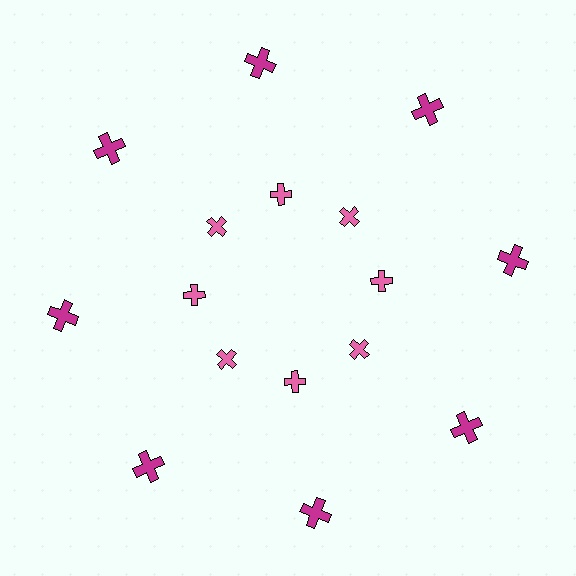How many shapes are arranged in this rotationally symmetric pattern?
There are 16 shapes, arranged in 8 groups of 2.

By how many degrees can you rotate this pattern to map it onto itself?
The pattern maps onto itself every 45 degrees of rotation.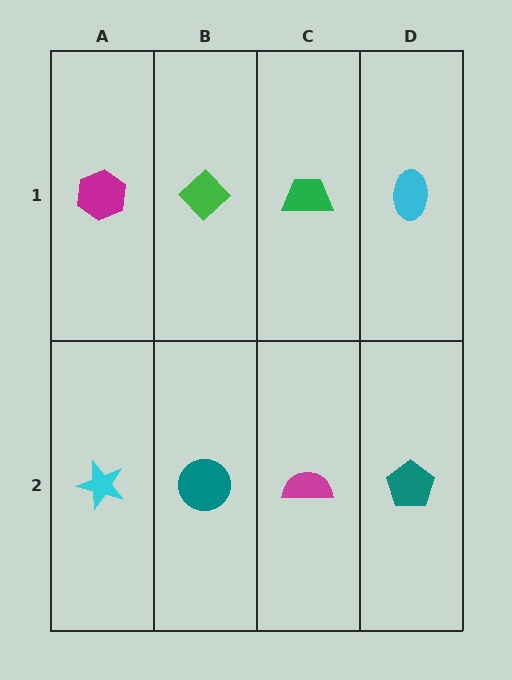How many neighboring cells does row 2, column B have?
3.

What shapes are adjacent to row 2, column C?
A green trapezoid (row 1, column C), a teal circle (row 2, column B), a teal pentagon (row 2, column D).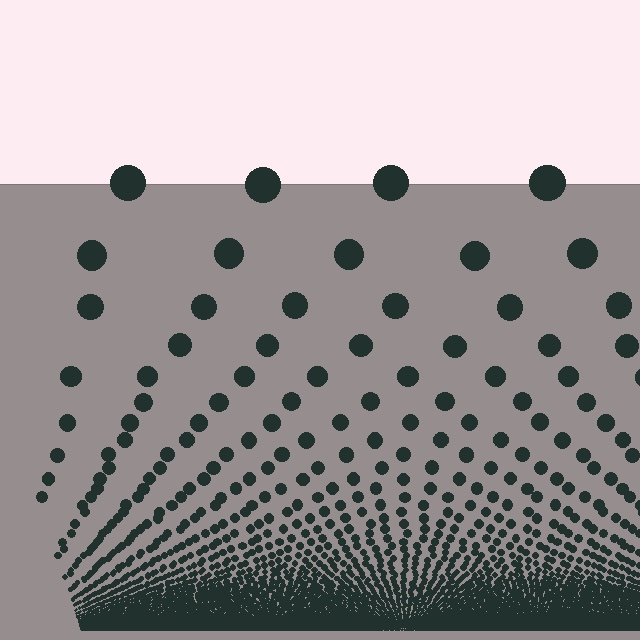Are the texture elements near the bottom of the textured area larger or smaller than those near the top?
Smaller. The gradient is inverted — elements near the bottom are smaller and denser.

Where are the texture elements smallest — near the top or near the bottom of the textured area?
Near the bottom.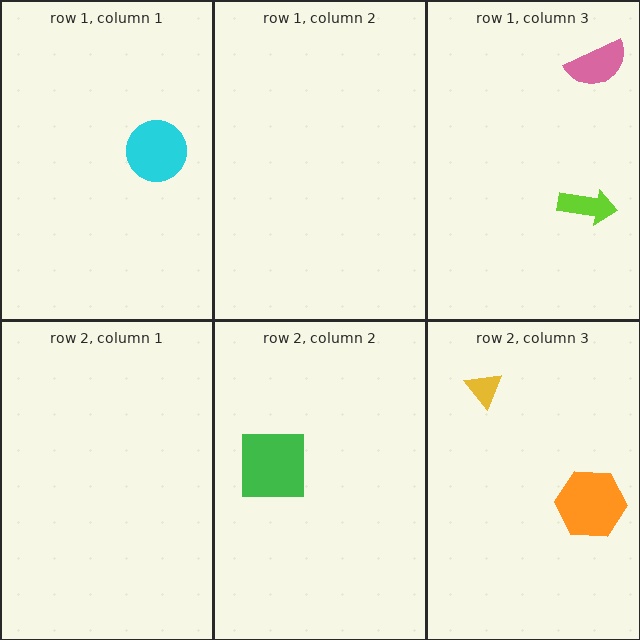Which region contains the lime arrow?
The row 1, column 3 region.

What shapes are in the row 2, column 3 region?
The yellow triangle, the orange hexagon.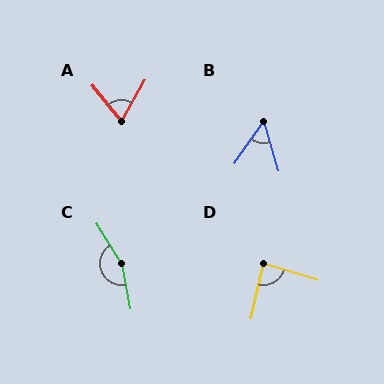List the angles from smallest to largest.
B (51°), A (69°), D (85°), C (158°).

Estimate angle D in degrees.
Approximately 85 degrees.